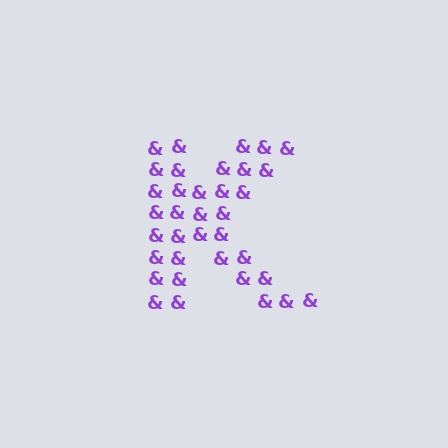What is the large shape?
The large shape is the letter K.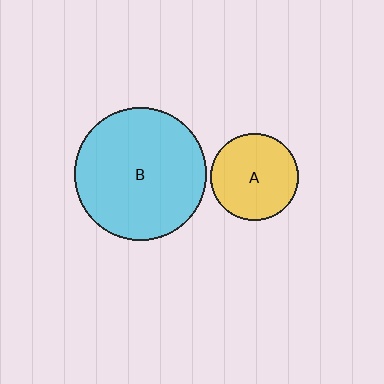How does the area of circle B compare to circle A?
Approximately 2.3 times.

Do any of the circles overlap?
No, none of the circles overlap.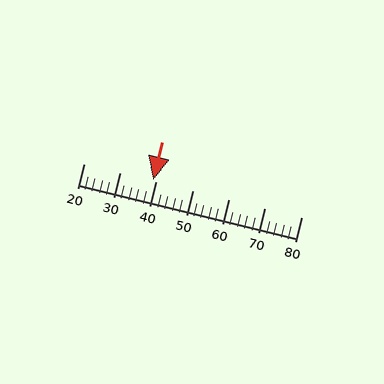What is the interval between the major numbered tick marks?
The major tick marks are spaced 10 units apart.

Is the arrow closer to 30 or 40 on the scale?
The arrow is closer to 40.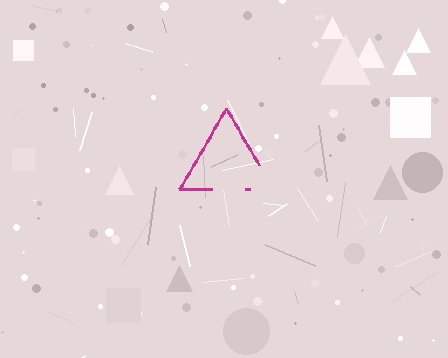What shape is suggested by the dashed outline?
The dashed outline suggests a triangle.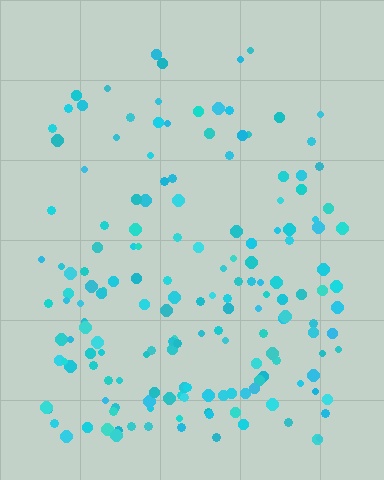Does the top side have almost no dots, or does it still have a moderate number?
Still a moderate number, just noticeably fewer than the bottom.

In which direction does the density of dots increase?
From top to bottom, with the bottom side densest.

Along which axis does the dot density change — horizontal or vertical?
Vertical.